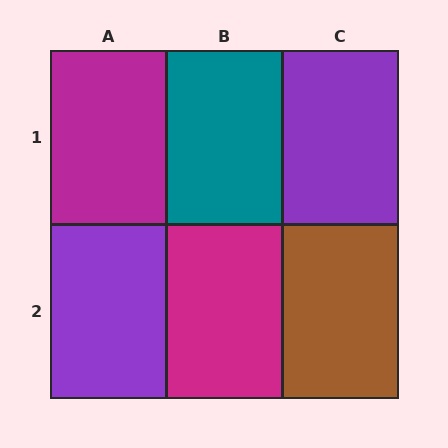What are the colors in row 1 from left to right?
Magenta, teal, purple.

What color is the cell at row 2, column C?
Brown.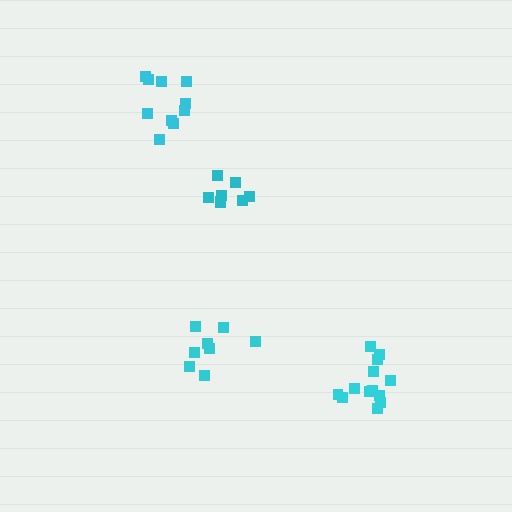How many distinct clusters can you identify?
There are 4 distinct clusters.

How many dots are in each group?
Group 1: 8 dots, Group 2: 13 dots, Group 3: 8 dots, Group 4: 10 dots (39 total).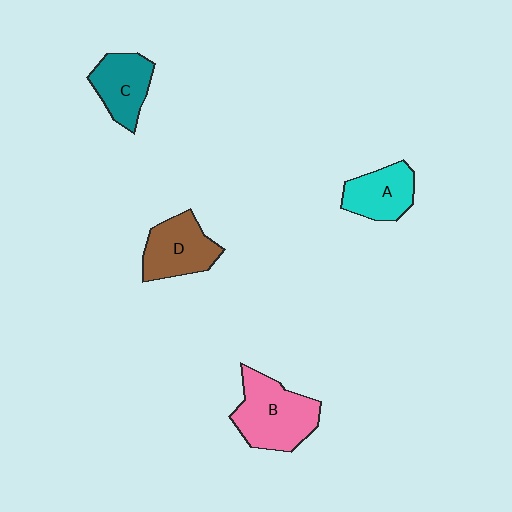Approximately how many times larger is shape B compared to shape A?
Approximately 1.5 times.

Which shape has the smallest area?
Shape A (cyan).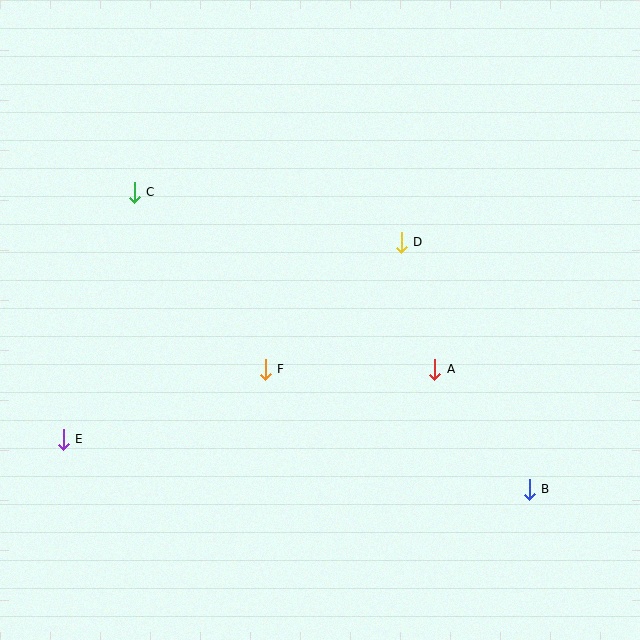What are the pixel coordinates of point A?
Point A is at (435, 369).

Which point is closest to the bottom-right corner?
Point B is closest to the bottom-right corner.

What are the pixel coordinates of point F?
Point F is at (265, 369).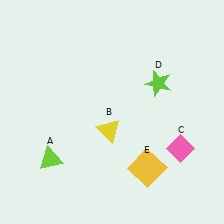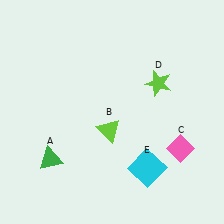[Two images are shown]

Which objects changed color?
A changed from lime to green. B changed from yellow to lime. E changed from yellow to cyan.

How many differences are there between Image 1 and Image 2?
There are 3 differences between the two images.